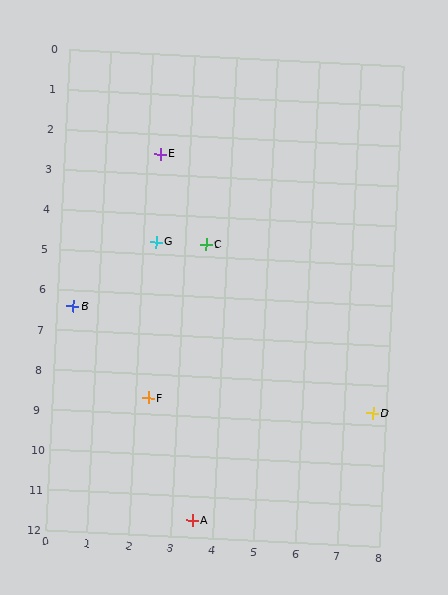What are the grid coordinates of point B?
Point B is at approximately (0.4, 6.4).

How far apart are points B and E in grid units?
Points B and E are about 4.3 grid units apart.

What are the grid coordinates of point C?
Point C is at approximately (3.5, 4.7).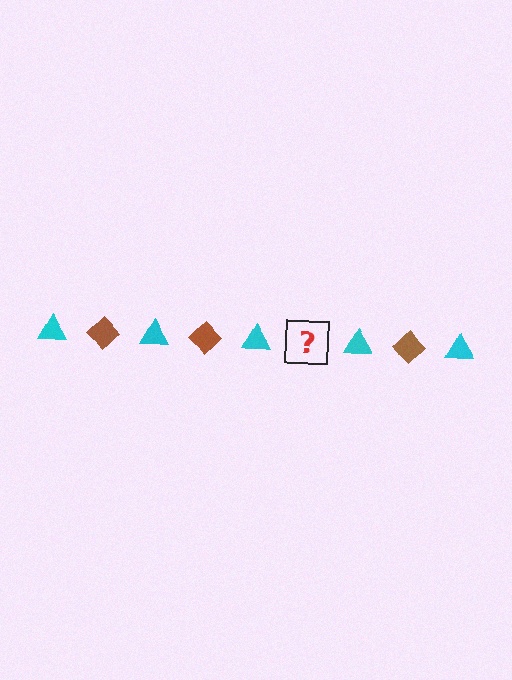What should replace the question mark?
The question mark should be replaced with a brown diamond.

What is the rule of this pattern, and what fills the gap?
The rule is that the pattern alternates between cyan triangle and brown diamond. The gap should be filled with a brown diamond.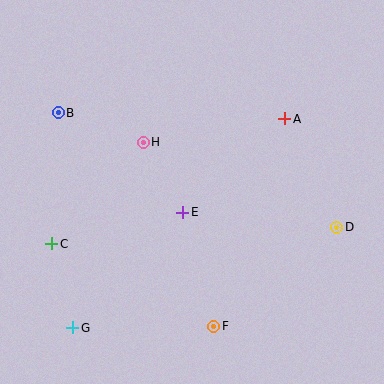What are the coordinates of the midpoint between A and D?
The midpoint between A and D is at (311, 173).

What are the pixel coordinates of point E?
Point E is at (183, 212).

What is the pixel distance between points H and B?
The distance between H and B is 90 pixels.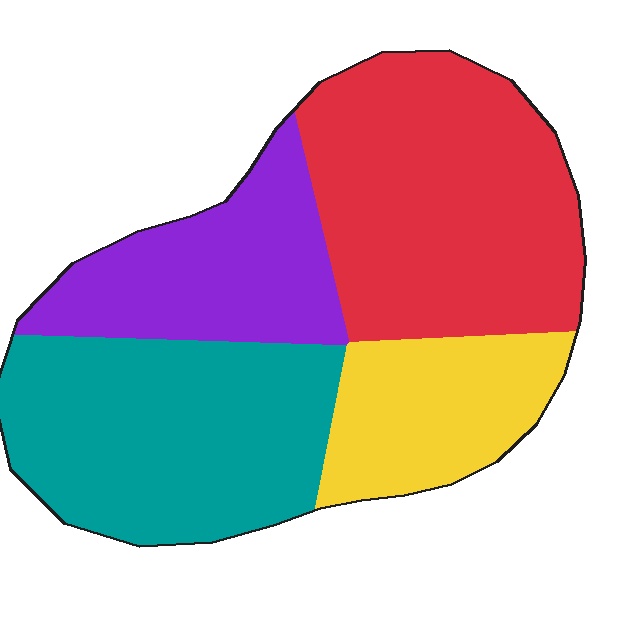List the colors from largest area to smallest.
From largest to smallest: red, teal, purple, yellow.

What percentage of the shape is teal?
Teal takes up between a quarter and a half of the shape.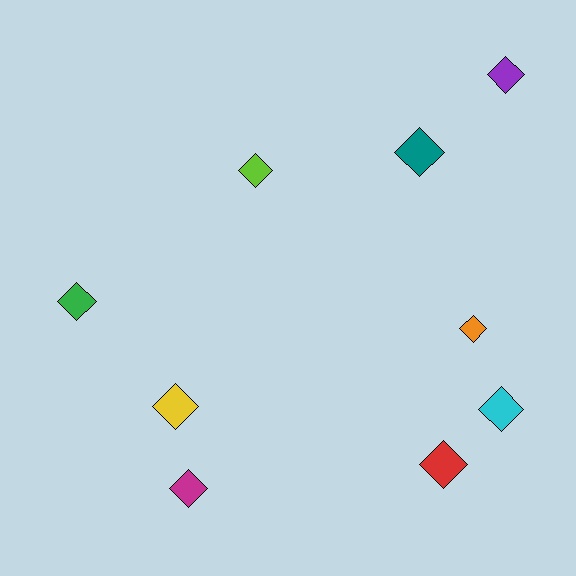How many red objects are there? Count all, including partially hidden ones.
There is 1 red object.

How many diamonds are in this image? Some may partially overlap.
There are 9 diamonds.